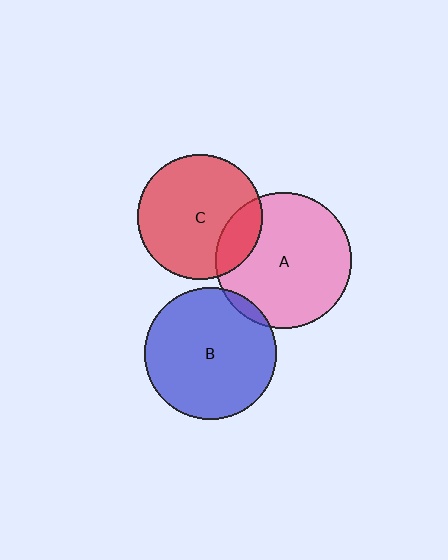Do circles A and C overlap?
Yes.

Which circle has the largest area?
Circle A (pink).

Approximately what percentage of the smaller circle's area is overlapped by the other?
Approximately 20%.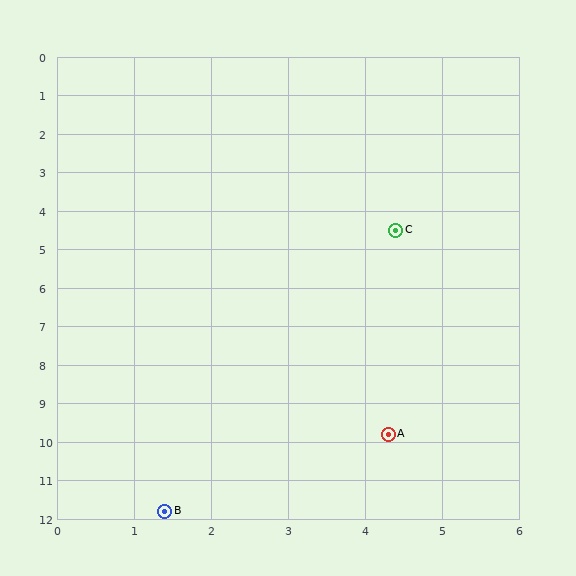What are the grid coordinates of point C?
Point C is at approximately (4.4, 4.5).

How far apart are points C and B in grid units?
Points C and B are about 7.9 grid units apart.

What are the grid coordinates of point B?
Point B is at approximately (1.4, 11.8).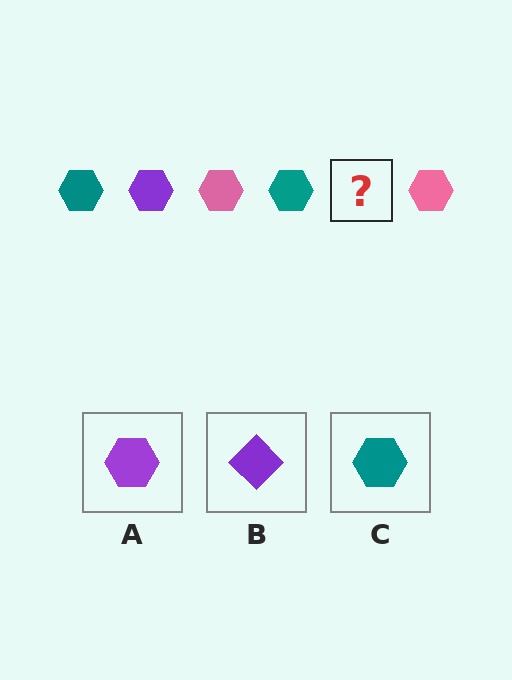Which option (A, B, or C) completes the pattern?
A.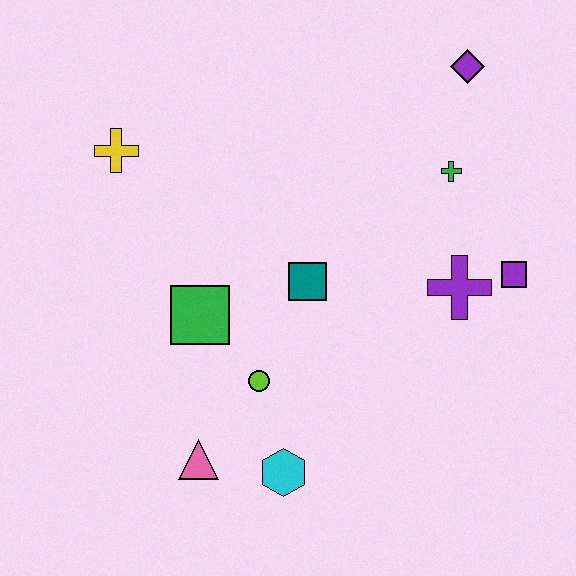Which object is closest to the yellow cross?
The green square is closest to the yellow cross.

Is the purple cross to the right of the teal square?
Yes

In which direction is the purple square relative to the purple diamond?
The purple square is below the purple diamond.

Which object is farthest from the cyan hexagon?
The purple diamond is farthest from the cyan hexagon.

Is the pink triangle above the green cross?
No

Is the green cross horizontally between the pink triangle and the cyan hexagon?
No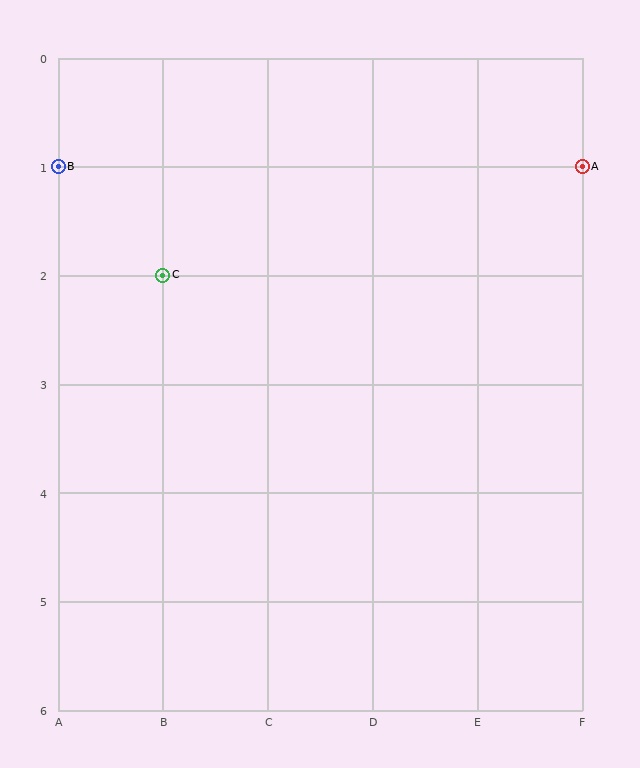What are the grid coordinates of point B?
Point B is at grid coordinates (A, 1).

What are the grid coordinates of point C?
Point C is at grid coordinates (B, 2).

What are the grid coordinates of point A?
Point A is at grid coordinates (F, 1).